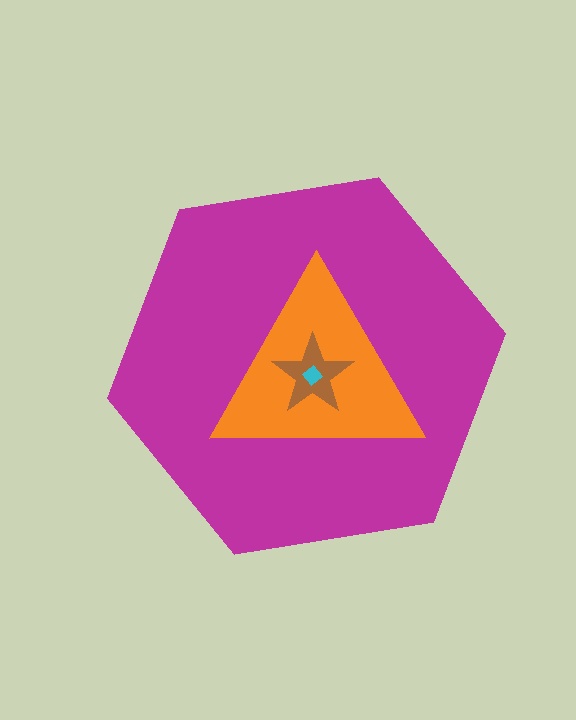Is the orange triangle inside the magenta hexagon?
Yes.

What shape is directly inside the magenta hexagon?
The orange triangle.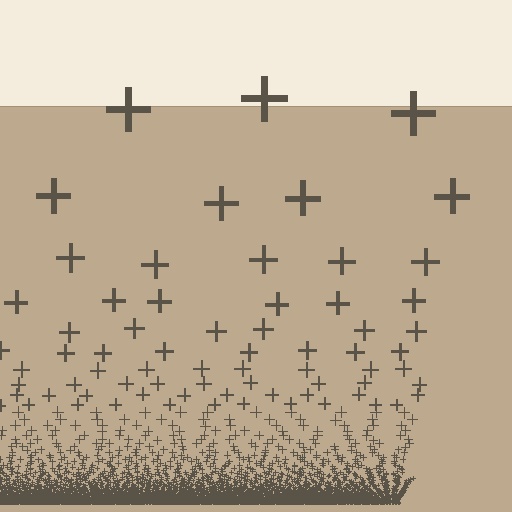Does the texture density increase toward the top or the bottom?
Density increases toward the bottom.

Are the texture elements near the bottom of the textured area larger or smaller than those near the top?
Smaller. The gradient is inverted — elements near the bottom are smaller and denser.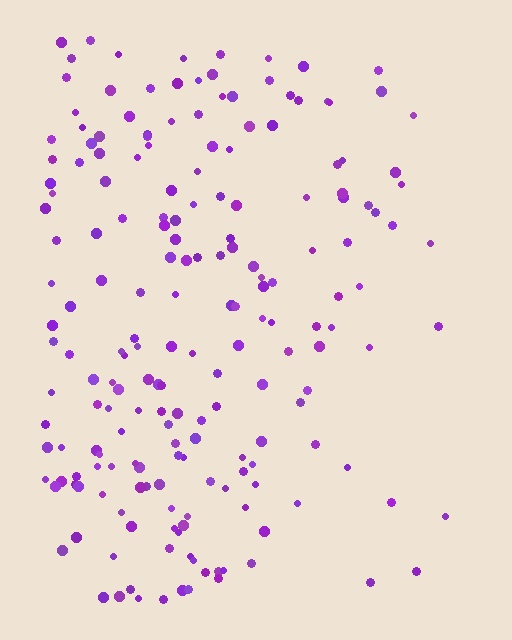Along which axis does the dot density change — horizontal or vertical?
Horizontal.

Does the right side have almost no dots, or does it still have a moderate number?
Still a moderate number, just noticeably fewer than the left.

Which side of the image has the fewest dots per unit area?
The right.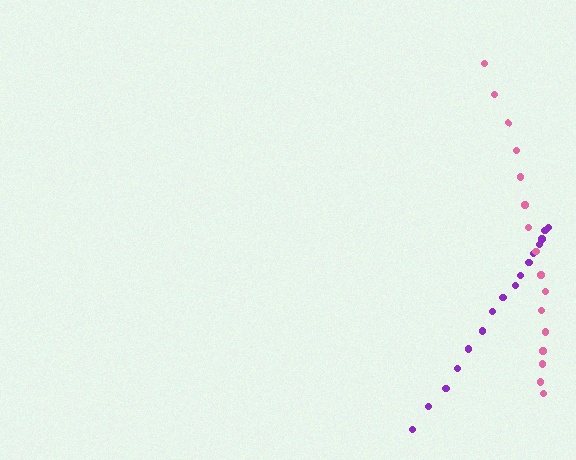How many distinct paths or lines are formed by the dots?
There are 2 distinct paths.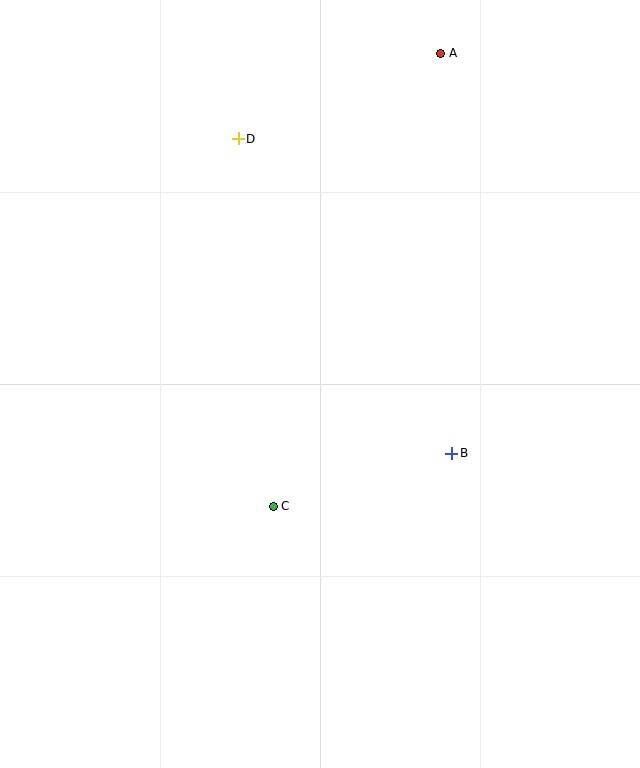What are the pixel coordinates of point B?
Point B is at (452, 453).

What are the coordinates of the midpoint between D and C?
The midpoint between D and C is at (256, 322).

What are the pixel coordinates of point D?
Point D is at (238, 139).